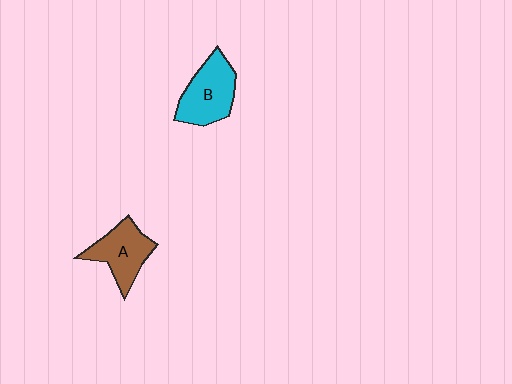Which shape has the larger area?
Shape B (cyan).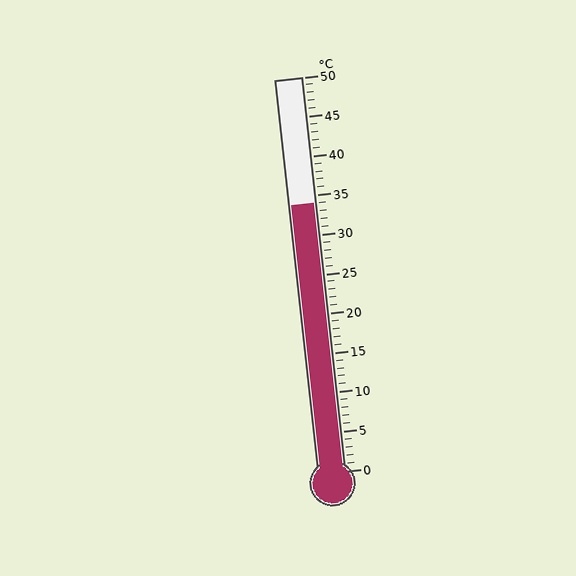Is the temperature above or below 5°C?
The temperature is above 5°C.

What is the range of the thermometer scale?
The thermometer scale ranges from 0°C to 50°C.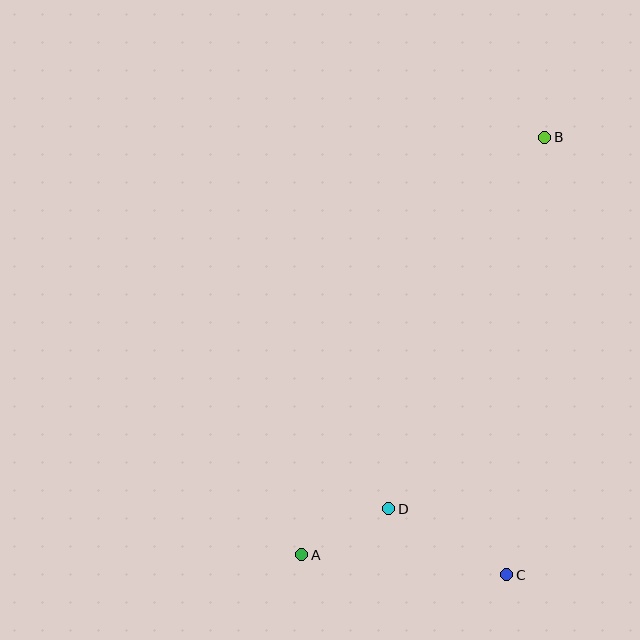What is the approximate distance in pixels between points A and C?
The distance between A and C is approximately 206 pixels.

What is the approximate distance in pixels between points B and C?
The distance between B and C is approximately 439 pixels.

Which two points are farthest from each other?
Points A and B are farthest from each other.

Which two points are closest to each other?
Points A and D are closest to each other.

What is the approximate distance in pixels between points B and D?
The distance between B and D is approximately 403 pixels.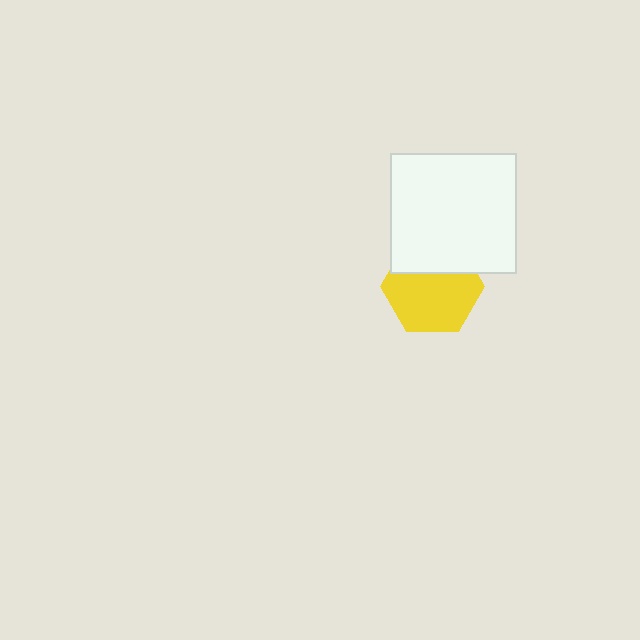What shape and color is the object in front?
The object in front is a white rectangle.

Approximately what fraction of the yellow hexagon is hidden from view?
Roughly 32% of the yellow hexagon is hidden behind the white rectangle.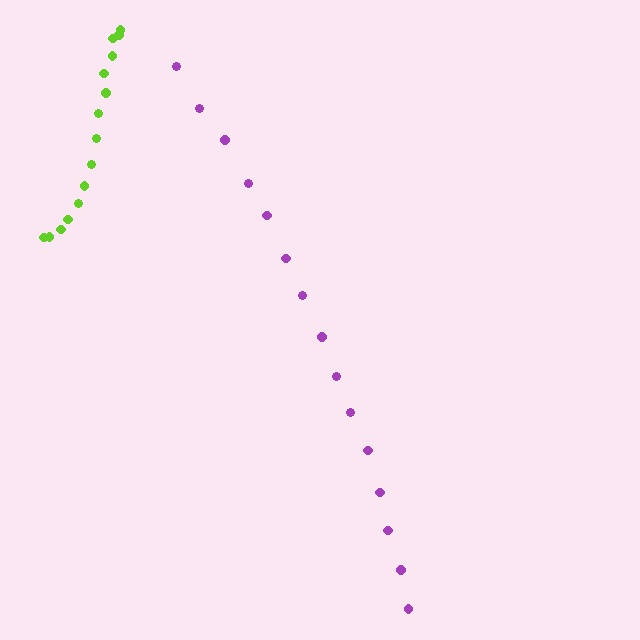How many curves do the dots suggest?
There are 2 distinct paths.